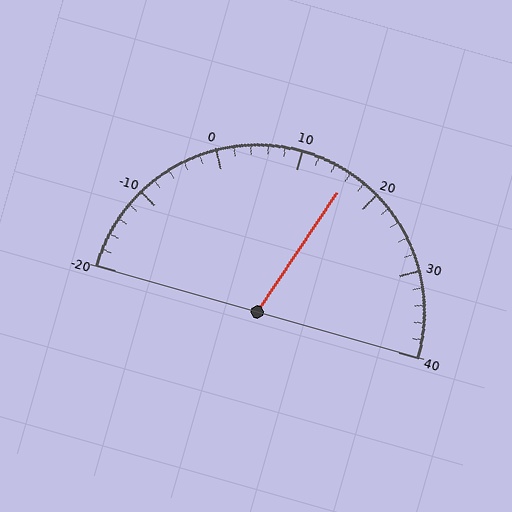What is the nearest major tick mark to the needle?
The nearest major tick mark is 20.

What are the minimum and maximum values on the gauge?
The gauge ranges from -20 to 40.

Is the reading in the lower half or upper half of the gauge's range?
The reading is in the upper half of the range (-20 to 40).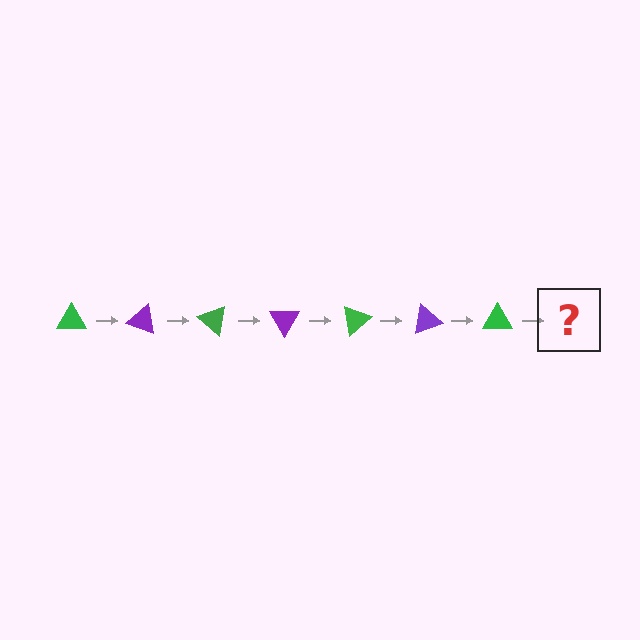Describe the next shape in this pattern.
It should be a purple triangle, rotated 140 degrees from the start.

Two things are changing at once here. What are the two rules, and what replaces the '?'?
The two rules are that it rotates 20 degrees each step and the color cycles through green and purple. The '?' should be a purple triangle, rotated 140 degrees from the start.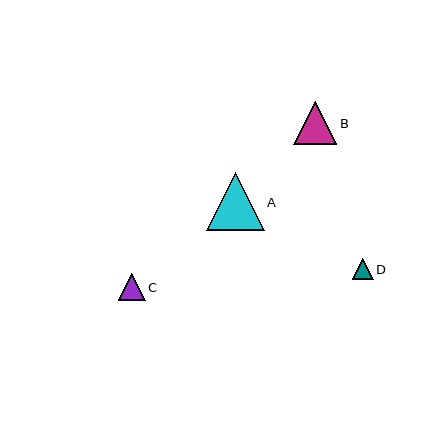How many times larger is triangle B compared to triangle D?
Triangle B is approximately 2.0 times the size of triangle D.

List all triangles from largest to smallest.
From largest to smallest: A, B, C, D.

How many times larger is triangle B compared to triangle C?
Triangle B is approximately 1.6 times the size of triangle C.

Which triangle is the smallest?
Triangle D is the smallest with a size of approximately 21 pixels.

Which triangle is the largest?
Triangle A is the largest with a size of approximately 58 pixels.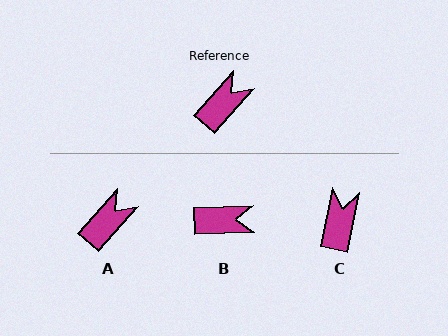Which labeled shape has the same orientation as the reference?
A.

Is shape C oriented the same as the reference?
No, it is off by about 30 degrees.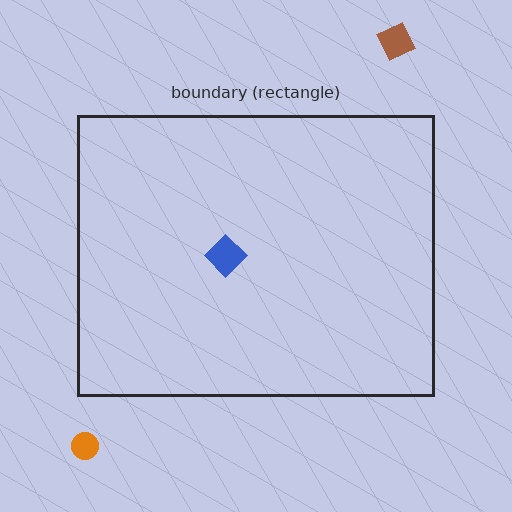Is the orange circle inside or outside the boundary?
Outside.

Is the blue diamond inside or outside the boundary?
Inside.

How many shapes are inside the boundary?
1 inside, 2 outside.